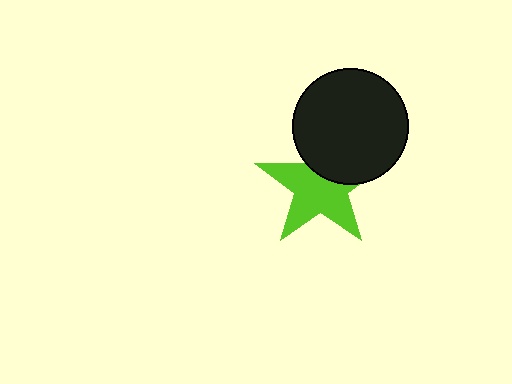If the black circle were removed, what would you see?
You would see the complete lime star.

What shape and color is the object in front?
The object in front is a black circle.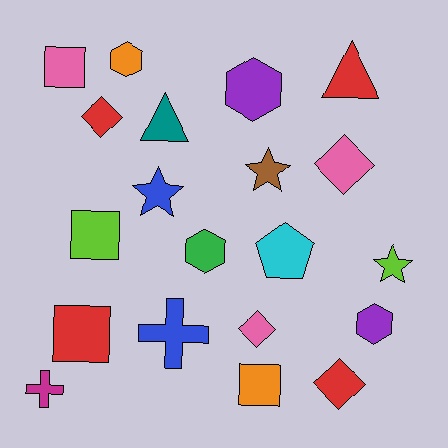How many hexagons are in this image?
There are 4 hexagons.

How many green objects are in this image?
There is 1 green object.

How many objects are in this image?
There are 20 objects.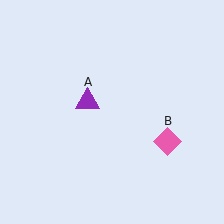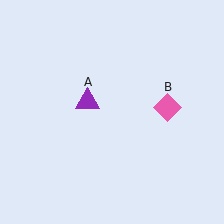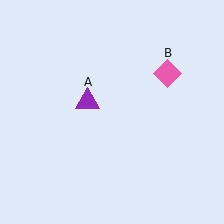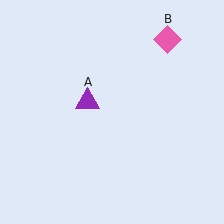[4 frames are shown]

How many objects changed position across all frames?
1 object changed position: pink diamond (object B).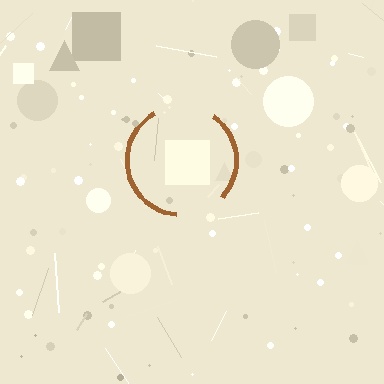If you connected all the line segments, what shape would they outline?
They would outline a circle.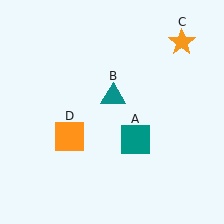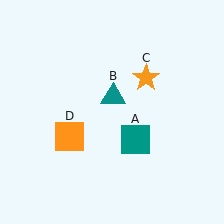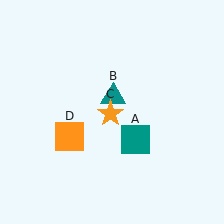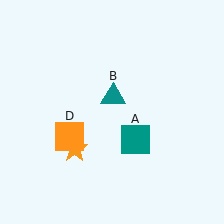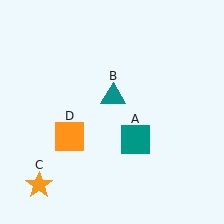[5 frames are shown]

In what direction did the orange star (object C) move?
The orange star (object C) moved down and to the left.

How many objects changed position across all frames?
1 object changed position: orange star (object C).